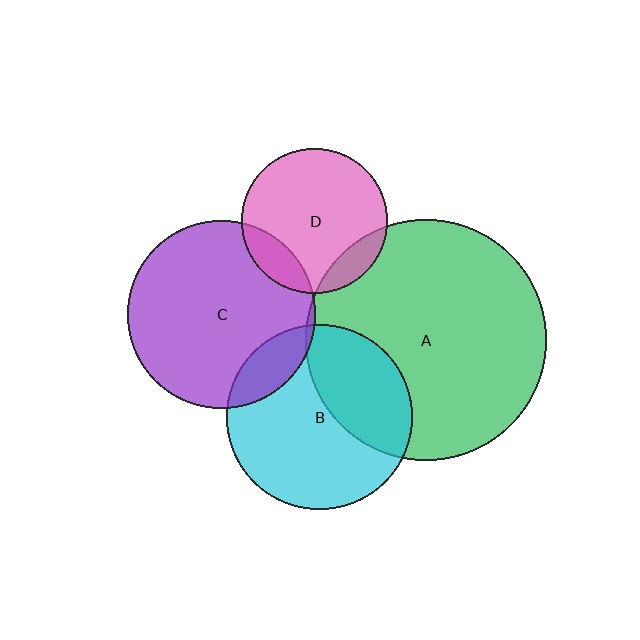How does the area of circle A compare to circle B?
Approximately 1.7 times.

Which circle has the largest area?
Circle A (green).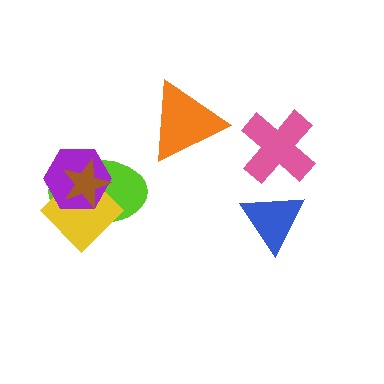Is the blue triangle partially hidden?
No, no other shape covers it.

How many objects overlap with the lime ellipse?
3 objects overlap with the lime ellipse.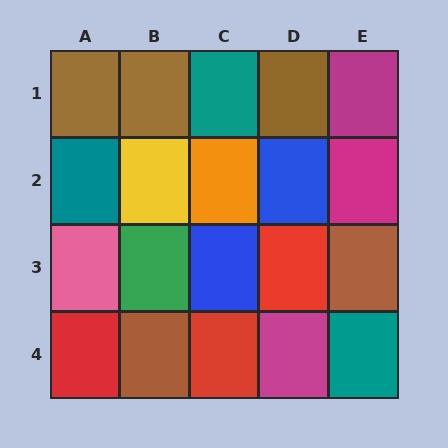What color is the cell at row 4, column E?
Teal.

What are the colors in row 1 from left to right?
Brown, brown, teal, brown, magenta.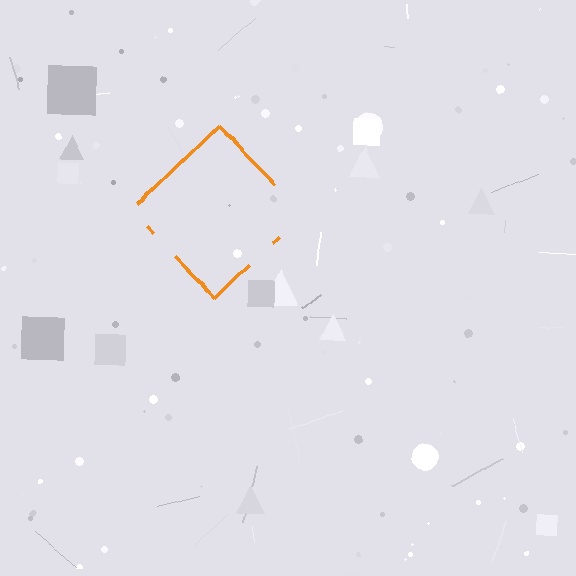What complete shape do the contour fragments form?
The contour fragments form a diamond.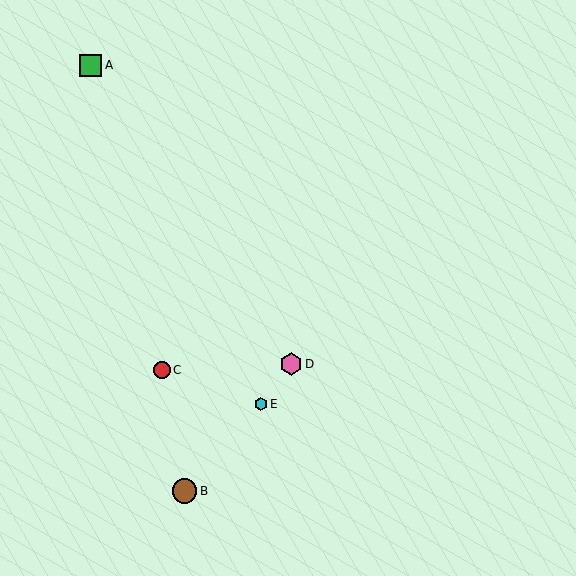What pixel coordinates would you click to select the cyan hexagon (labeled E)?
Click at (261, 404) to select the cyan hexagon E.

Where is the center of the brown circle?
The center of the brown circle is at (185, 491).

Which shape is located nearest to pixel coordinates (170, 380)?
The red circle (labeled C) at (162, 370) is nearest to that location.